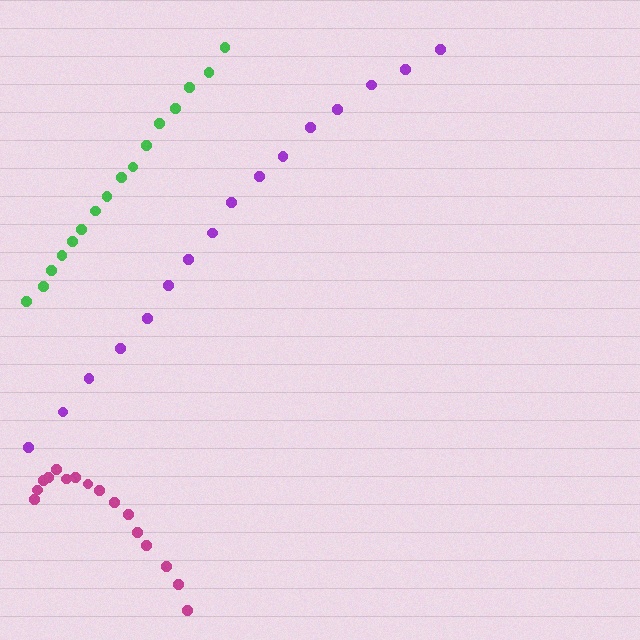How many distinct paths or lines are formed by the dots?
There are 3 distinct paths.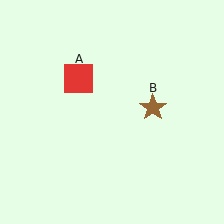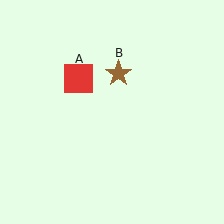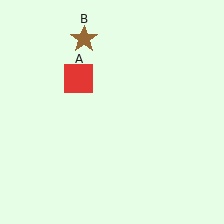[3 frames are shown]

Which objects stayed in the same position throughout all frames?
Red square (object A) remained stationary.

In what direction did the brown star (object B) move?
The brown star (object B) moved up and to the left.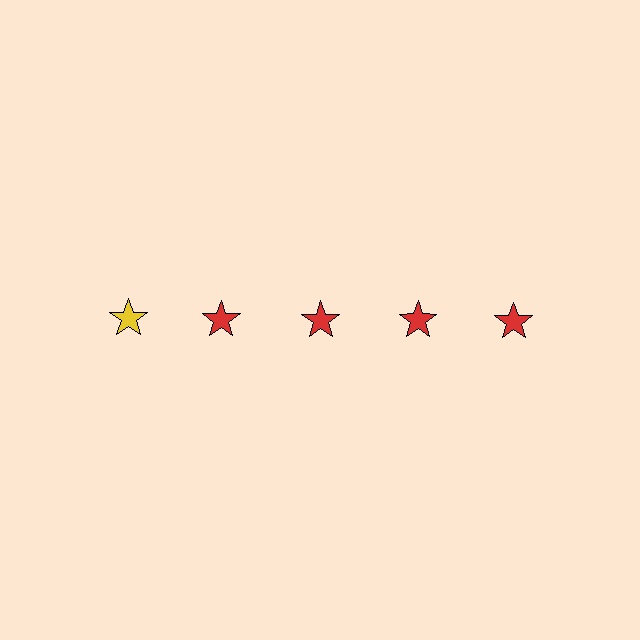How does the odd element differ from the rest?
It has a different color: yellow instead of red.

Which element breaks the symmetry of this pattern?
The yellow star in the top row, leftmost column breaks the symmetry. All other shapes are red stars.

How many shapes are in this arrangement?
There are 5 shapes arranged in a grid pattern.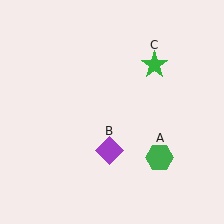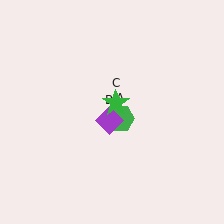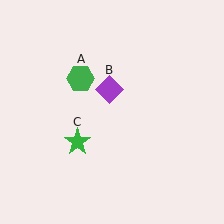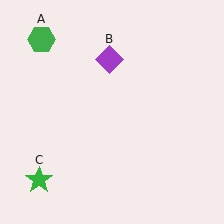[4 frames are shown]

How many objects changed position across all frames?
3 objects changed position: green hexagon (object A), purple diamond (object B), green star (object C).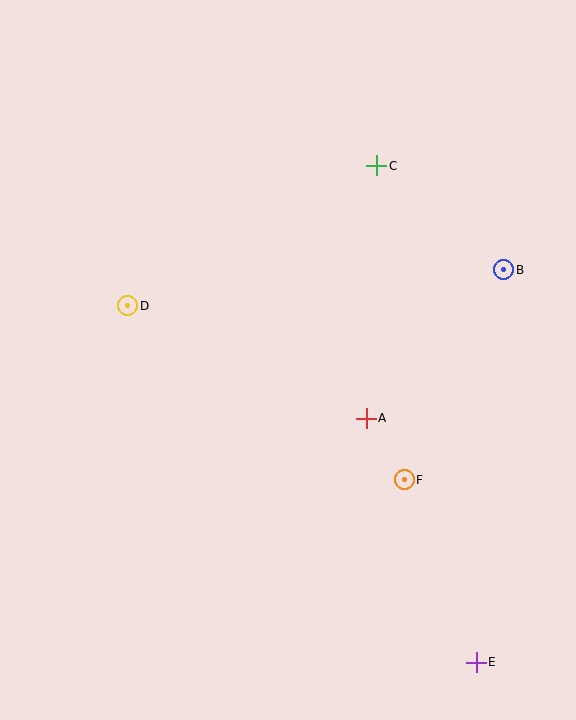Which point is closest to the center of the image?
Point A at (366, 418) is closest to the center.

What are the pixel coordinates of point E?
Point E is at (476, 662).